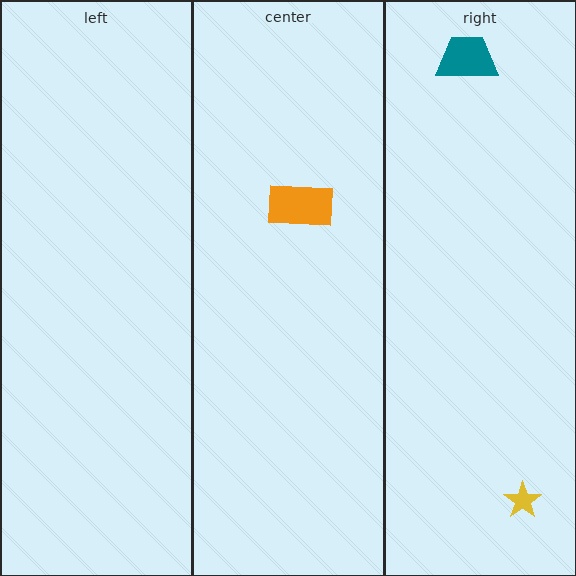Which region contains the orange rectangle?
The center region.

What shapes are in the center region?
The orange rectangle.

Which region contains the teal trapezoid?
The right region.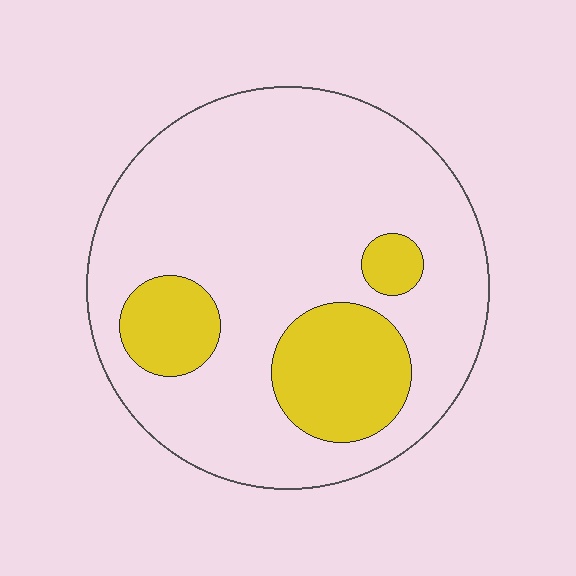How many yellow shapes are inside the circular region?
3.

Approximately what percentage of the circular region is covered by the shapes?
Approximately 20%.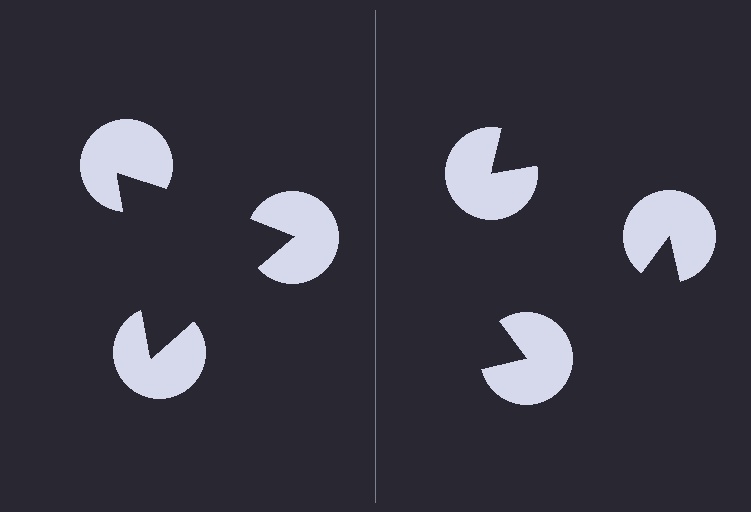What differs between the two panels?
The pac-man discs are positioned identically on both sides; only the wedge orientations differ. On the left they align to a triangle; on the right they are misaligned.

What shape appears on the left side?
An illusory triangle.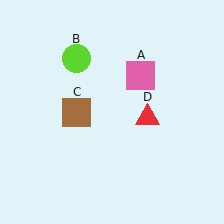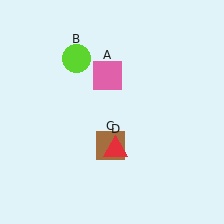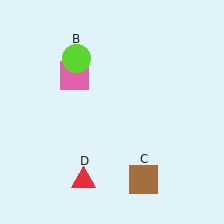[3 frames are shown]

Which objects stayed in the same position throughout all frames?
Lime circle (object B) remained stationary.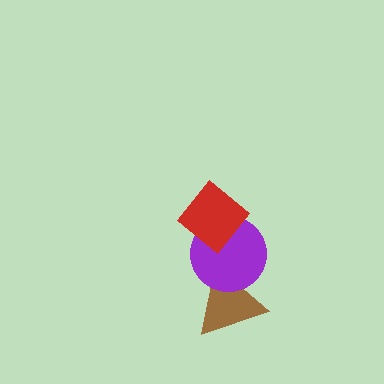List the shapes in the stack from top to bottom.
From top to bottom: the red diamond, the purple circle, the brown triangle.